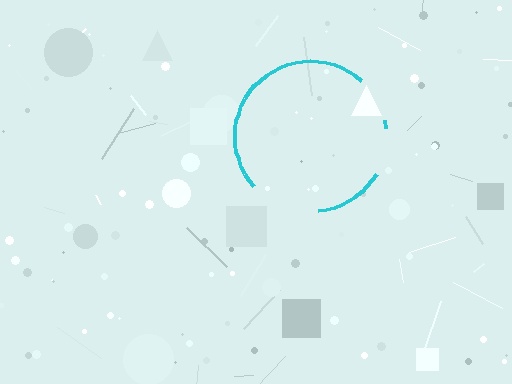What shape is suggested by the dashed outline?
The dashed outline suggests a circle.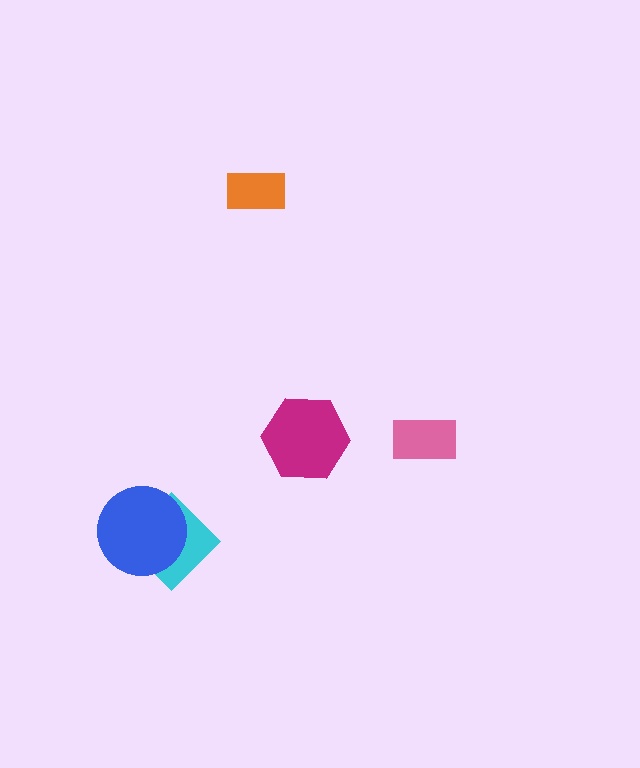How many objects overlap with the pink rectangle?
0 objects overlap with the pink rectangle.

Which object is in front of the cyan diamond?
The blue circle is in front of the cyan diamond.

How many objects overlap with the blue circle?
1 object overlaps with the blue circle.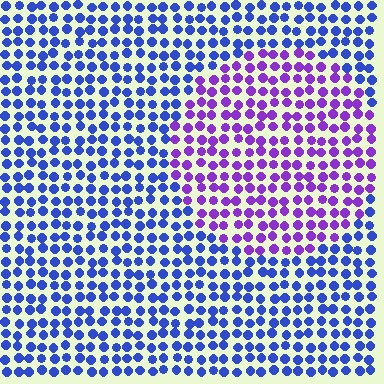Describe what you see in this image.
The image is filled with small blue elements in a uniform arrangement. A circle-shaped region is visible where the elements are tinted to a slightly different hue, forming a subtle color boundary.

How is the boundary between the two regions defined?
The boundary is defined purely by a slight shift in hue (about 45 degrees). Spacing, size, and orientation are identical on both sides.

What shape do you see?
I see a circle.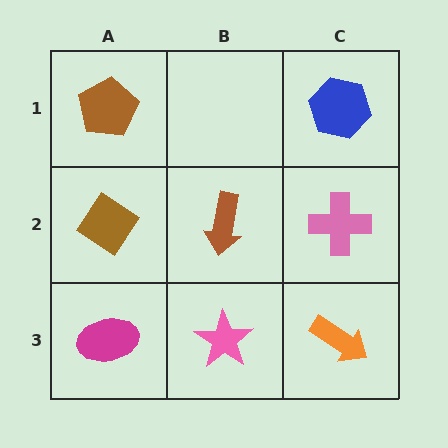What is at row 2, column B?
A brown arrow.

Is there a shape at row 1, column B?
No, that cell is empty.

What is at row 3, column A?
A magenta ellipse.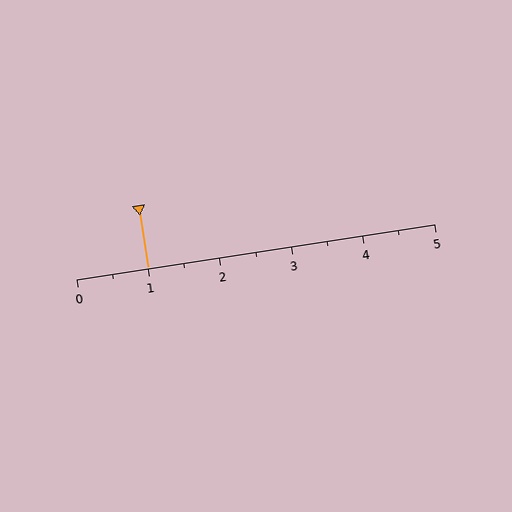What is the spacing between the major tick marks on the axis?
The major ticks are spaced 1 apart.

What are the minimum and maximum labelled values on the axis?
The axis runs from 0 to 5.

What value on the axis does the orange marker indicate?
The marker indicates approximately 1.